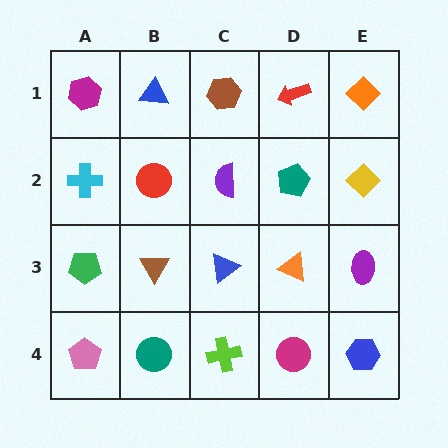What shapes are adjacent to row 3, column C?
A purple semicircle (row 2, column C), a lime cross (row 4, column C), a brown triangle (row 3, column B), an orange triangle (row 3, column D).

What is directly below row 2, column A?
A green pentagon.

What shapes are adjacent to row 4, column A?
A green pentagon (row 3, column A), a teal circle (row 4, column B).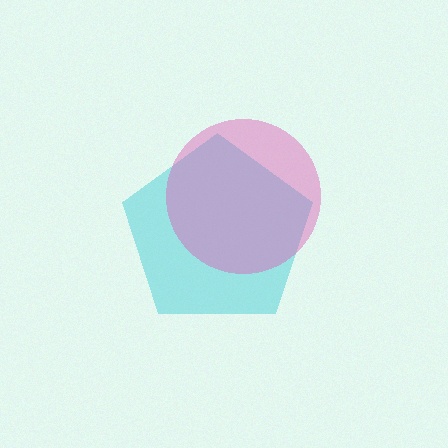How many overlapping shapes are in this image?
There are 2 overlapping shapes in the image.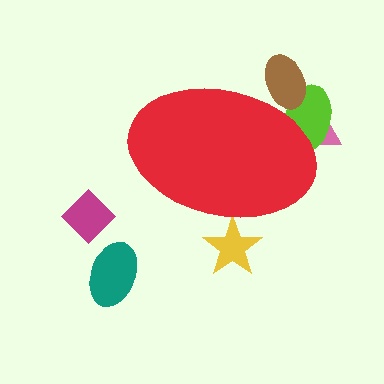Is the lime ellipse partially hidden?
Yes, the lime ellipse is partially hidden behind the red ellipse.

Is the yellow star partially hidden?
Yes, the yellow star is partially hidden behind the red ellipse.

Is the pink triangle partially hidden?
Yes, the pink triangle is partially hidden behind the red ellipse.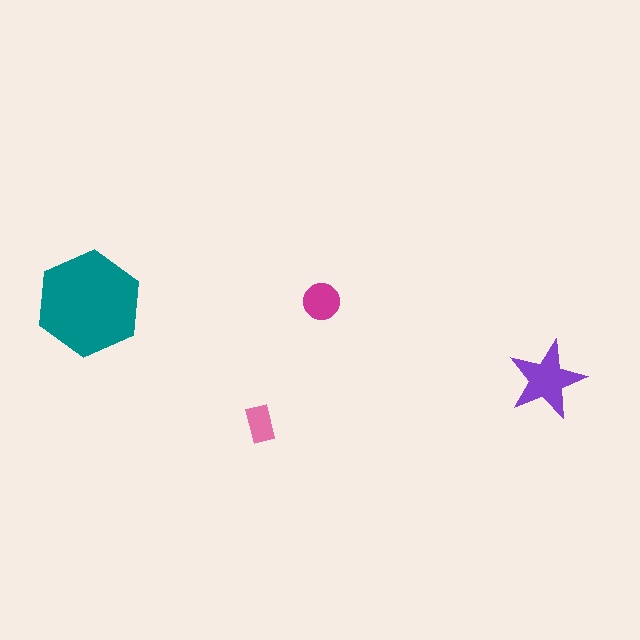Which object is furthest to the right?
The purple star is rightmost.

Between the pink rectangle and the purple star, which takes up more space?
The purple star.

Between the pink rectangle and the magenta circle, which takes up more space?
The magenta circle.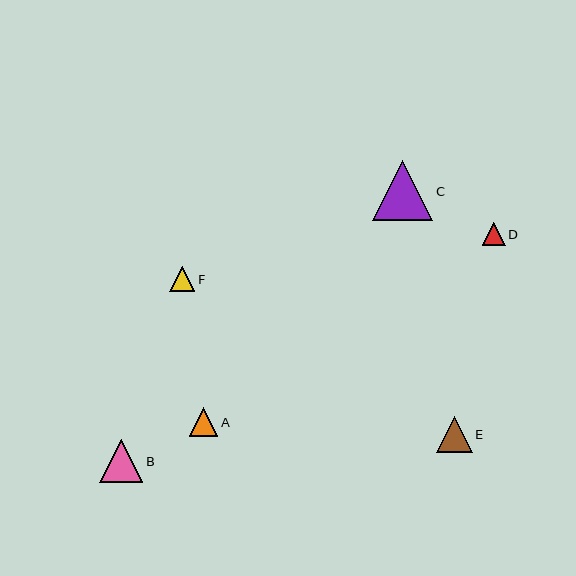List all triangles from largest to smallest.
From largest to smallest: C, B, E, A, F, D.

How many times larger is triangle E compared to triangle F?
Triangle E is approximately 1.4 times the size of triangle F.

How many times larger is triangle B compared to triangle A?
Triangle B is approximately 1.5 times the size of triangle A.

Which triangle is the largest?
Triangle C is the largest with a size of approximately 60 pixels.